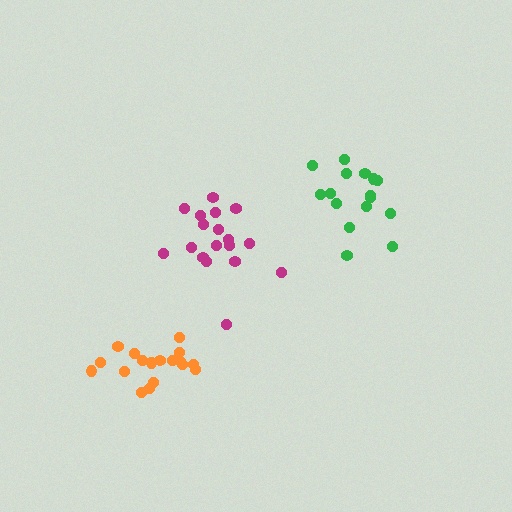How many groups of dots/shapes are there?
There are 3 groups.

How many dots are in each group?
Group 1: 18 dots, Group 2: 16 dots, Group 3: 18 dots (52 total).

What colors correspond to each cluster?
The clusters are colored: magenta, green, orange.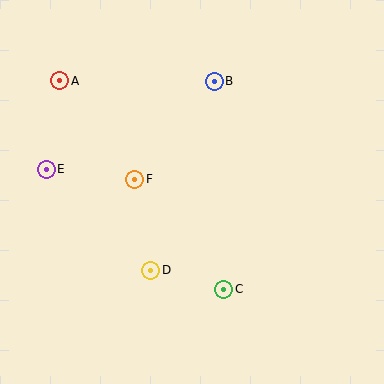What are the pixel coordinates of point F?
Point F is at (135, 179).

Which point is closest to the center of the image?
Point F at (135, 179) is closest to the center.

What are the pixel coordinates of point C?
Point C is at (224, 289).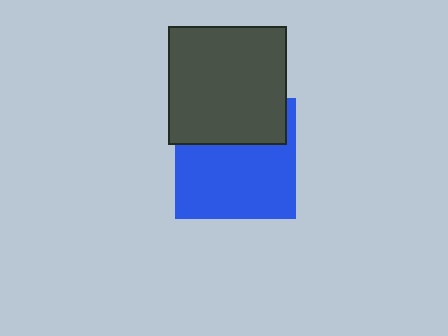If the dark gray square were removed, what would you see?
You would see the complete blue square.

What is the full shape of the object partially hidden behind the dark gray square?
The partially hidden object is a blue square.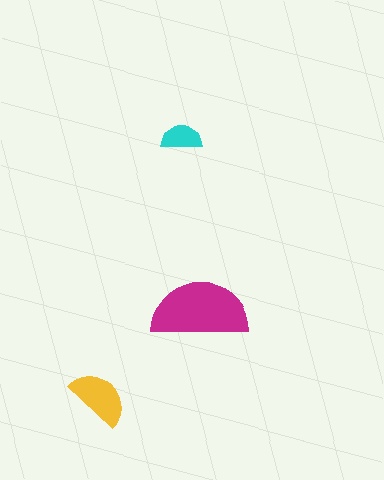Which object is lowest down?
The yellow semicircle is bottommost.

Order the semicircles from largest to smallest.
the magenta one, the yellow one, the cyan one.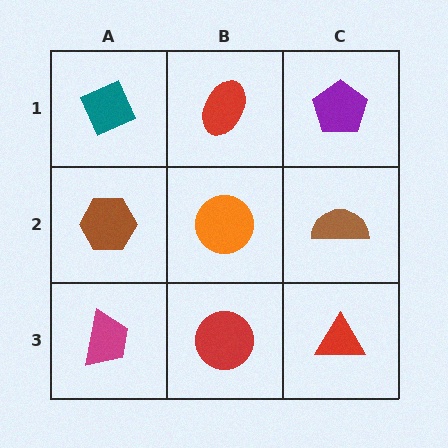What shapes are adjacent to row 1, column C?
A brown semicircle (row 2, column C), a red ellipse (row 1, column B).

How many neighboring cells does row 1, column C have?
2.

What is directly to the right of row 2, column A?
An orange circle.